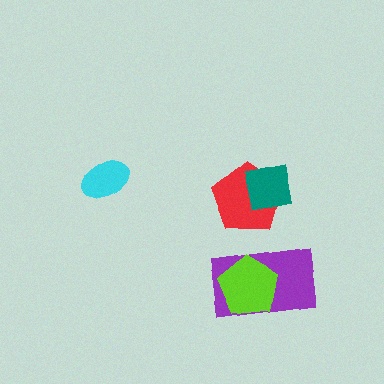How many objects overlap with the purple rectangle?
1 object overlaps with the purple rectangle.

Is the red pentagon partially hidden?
Yes, it is partially covered by another shape.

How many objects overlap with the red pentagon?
1 object overlaps with the red pentagon.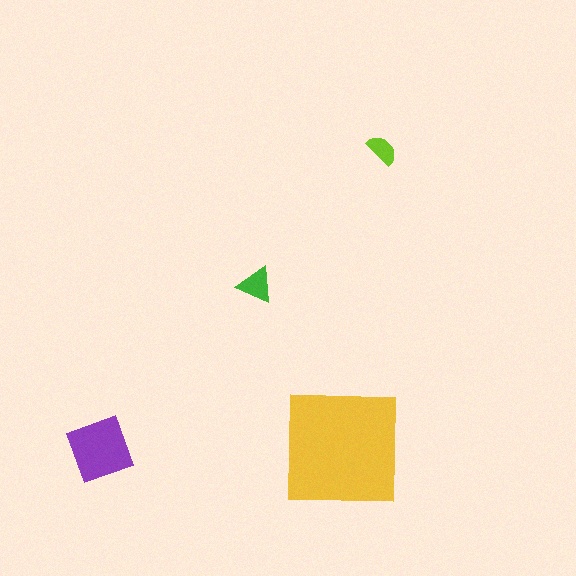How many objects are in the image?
There are 4 objects in the image.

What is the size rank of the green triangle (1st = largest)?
3rd.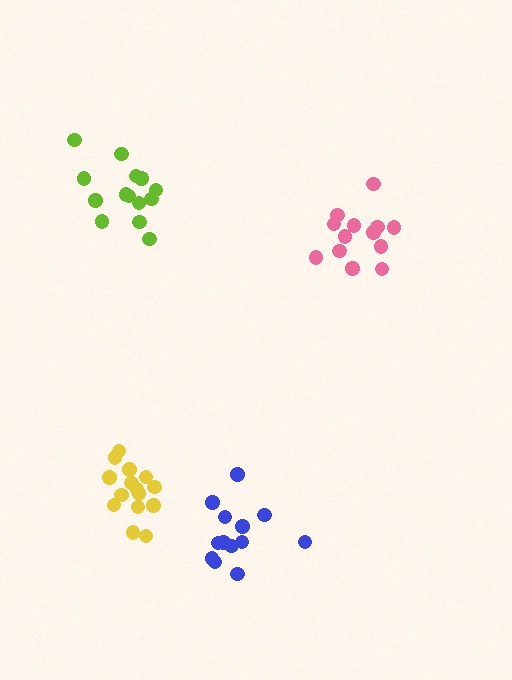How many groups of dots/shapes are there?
There are 4 groups.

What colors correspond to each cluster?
The clusters are colored: pink, lime, blue, yellow.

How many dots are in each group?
Group 1: 13 dots, Group 2: 14 dots, Group 3: 13 dots, Group 4: 15 dots (55 total).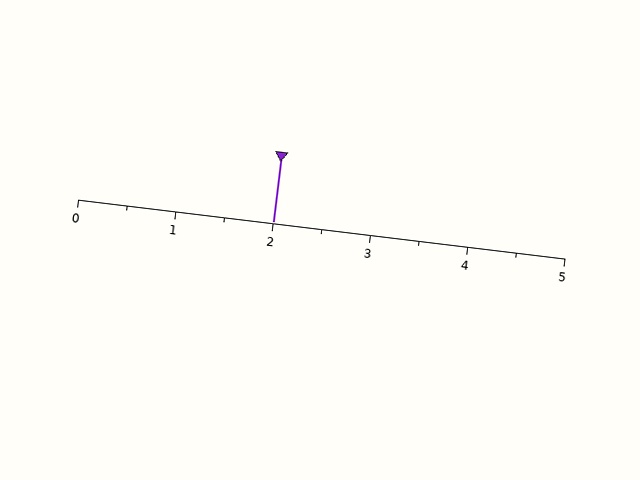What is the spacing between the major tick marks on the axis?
The major ticks are spaced 1 apart.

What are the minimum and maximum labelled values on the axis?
The axis runs from 0 to 5.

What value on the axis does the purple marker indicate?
The marker indicates approximately 2.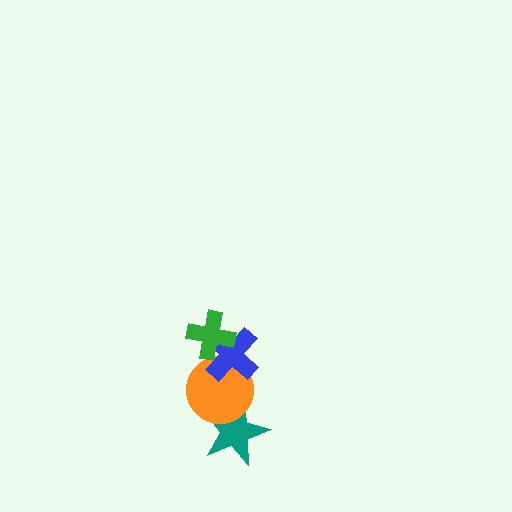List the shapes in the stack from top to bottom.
From top to bottom: the green cross, the blue cross, the orange circle, the teal star.